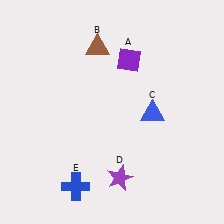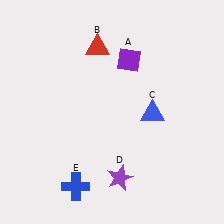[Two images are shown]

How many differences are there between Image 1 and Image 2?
There is 1 difference between the two images.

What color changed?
The triangle (B) changed from brown in Image 1 to red in Image 2.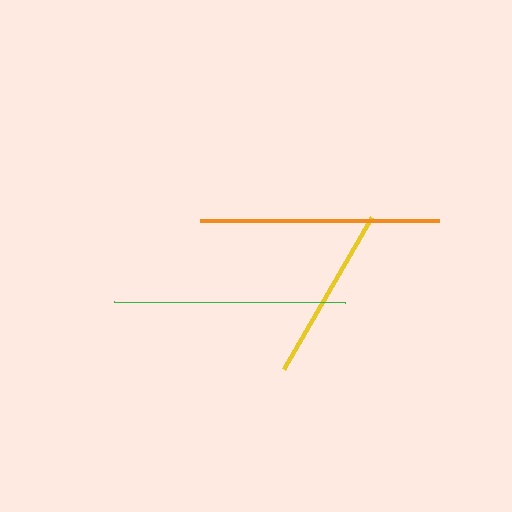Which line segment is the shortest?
The yellow line is the shortest at approximately 176 pixels.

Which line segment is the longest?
The orange line is the longest at approximately 238 pixels.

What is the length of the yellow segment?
The yellow segment is approximately 176 pixels long.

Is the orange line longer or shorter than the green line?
The orange line is longer than the green line.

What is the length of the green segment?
The green segment is approximately 231 pixels long.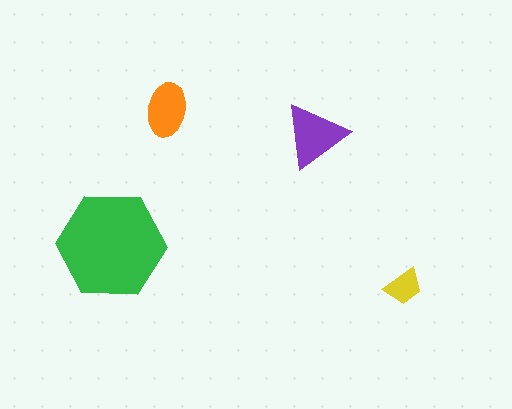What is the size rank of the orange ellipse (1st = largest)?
3rd.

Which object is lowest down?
The yellow trapezoid is bottommost.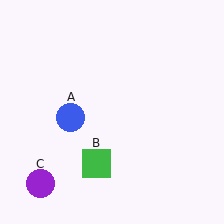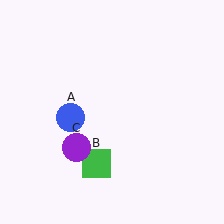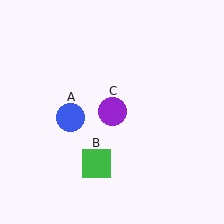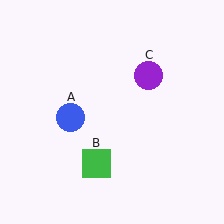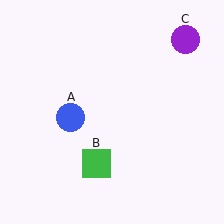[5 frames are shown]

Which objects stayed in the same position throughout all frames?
Blue circle (object A) and green square (object B) remained stationary.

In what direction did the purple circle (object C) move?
The purple circle (object C) moved up and to the right.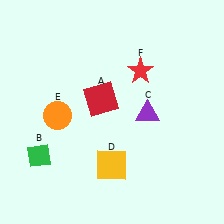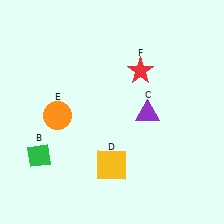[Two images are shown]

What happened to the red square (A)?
The red square (A) was removed in Image 2. It was in the top-left area of Image 1.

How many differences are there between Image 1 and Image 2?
There is 1 difference between the two images.